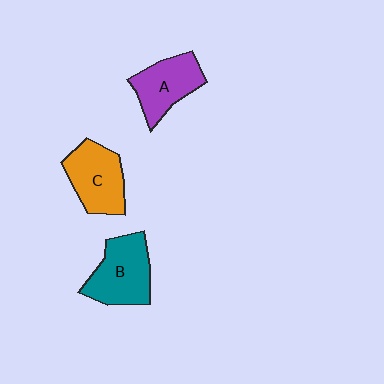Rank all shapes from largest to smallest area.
From largest to smallest: B (teal), C (orange), A (purple).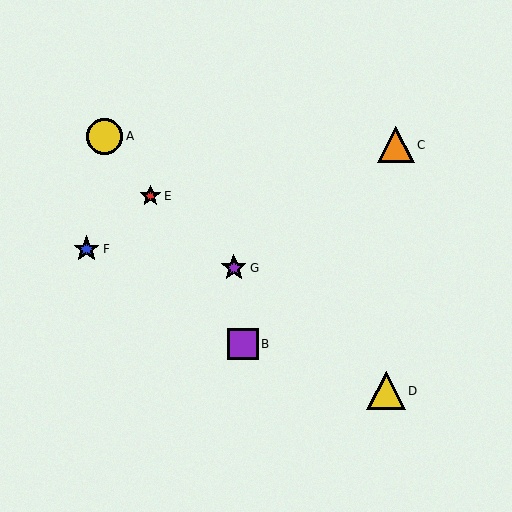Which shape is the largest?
The yellow triangle (labeled D) is the largest.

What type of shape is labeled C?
Shape C is an orange triangle.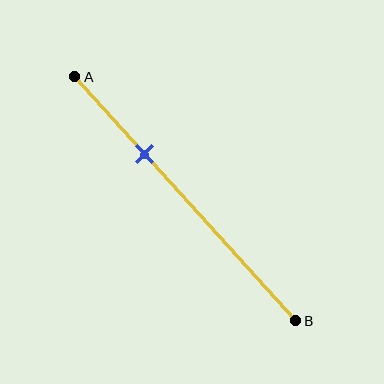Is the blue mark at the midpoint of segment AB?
No, the mark is at about 30% from A, not at the 50% midpoint.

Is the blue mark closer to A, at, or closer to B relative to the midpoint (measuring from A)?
The blue mark is closer to point A than the midpoint of segment AB.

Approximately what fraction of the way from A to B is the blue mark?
The blue mark is approximately 30% of the way from A to B.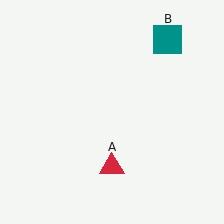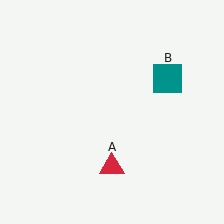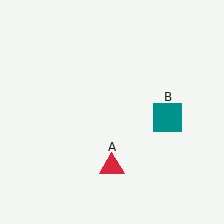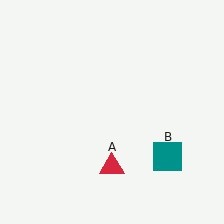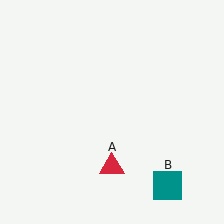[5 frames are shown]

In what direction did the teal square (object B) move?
The teal square (object B) moved down.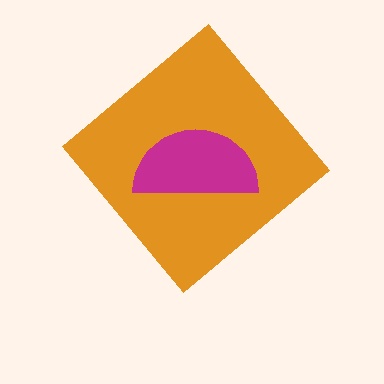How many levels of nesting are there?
2.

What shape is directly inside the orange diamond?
The magenta semicircle.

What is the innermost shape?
The magenta semicircle.